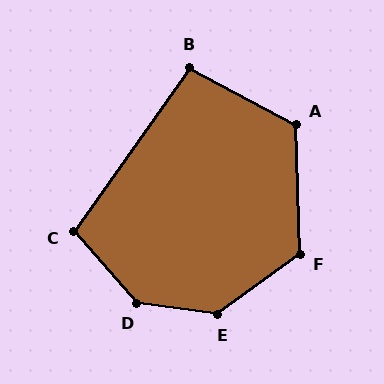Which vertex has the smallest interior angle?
B, at approximately 97 degrees.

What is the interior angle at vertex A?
Approximately 119 degrees (obtuse).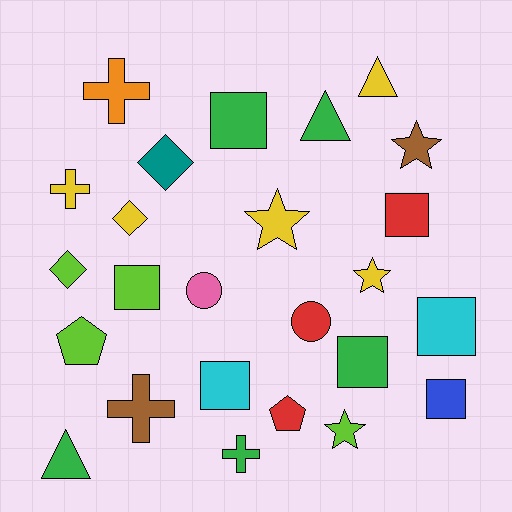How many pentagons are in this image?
There are 2 pentagons.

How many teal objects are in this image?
There is 1 teal object.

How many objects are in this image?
There are 25 objects.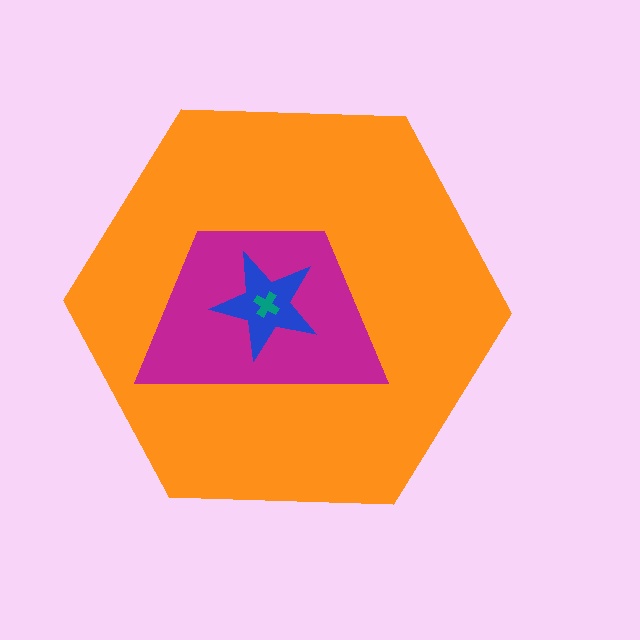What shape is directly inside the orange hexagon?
The magenta trapezoid.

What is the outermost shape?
The orange hexagon.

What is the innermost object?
The teal cross.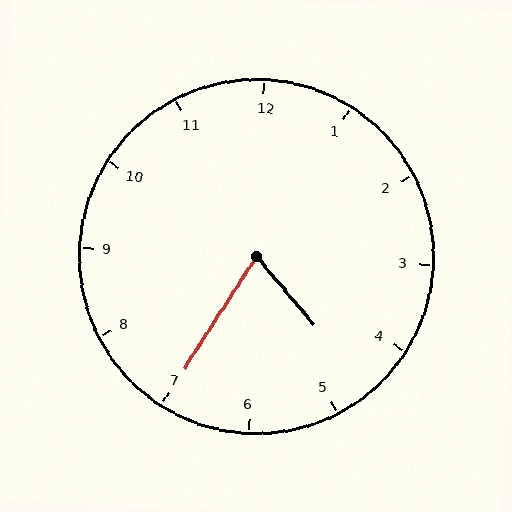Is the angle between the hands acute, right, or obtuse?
It is acute.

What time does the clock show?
4:35.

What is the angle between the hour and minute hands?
Approximately 72 degrees.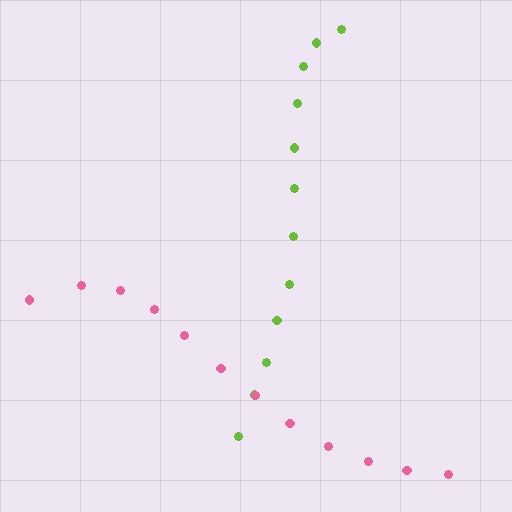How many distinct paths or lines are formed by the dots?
There are 2 distinct paths.